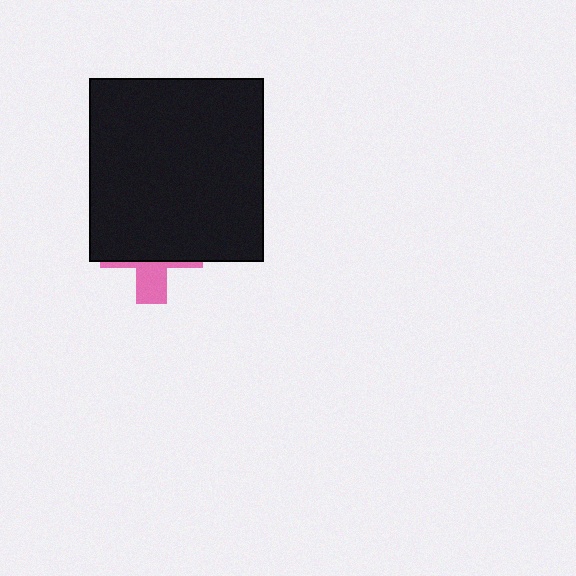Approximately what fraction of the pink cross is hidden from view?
Roughly 68% of the pink cross is hidden behind the black rectangle.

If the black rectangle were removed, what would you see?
You would see the complete pink cross.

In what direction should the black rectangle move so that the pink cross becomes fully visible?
The black rectangle should move up. That is the shortest direction to clear the overlap and leave the pink cross fully visible.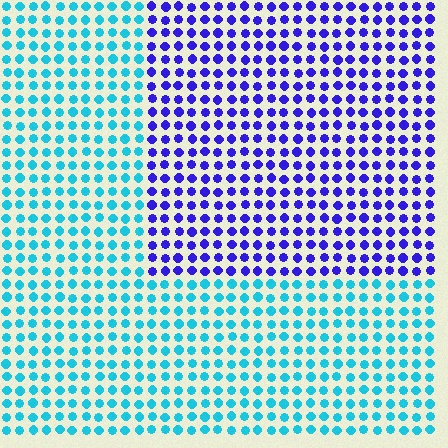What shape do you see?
I see a rectangle.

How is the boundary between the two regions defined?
The boundary is defined purely by a slight shift in hue (about 60 degrees). Spacing, size, and orientation are identical on both sides.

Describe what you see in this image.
The image is filled with small cyan elements in a uniform arrangement. A rectangle-shaped region is visible where the elements are tinted to a slightly different hue, forming a subtle color boundary.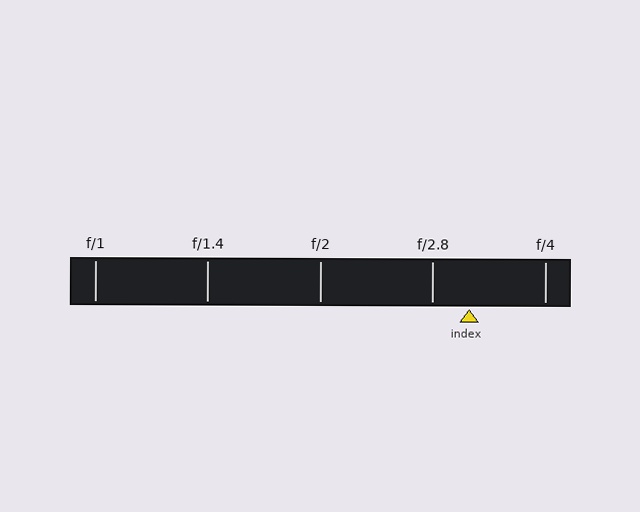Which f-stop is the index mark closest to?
The index mark is closest to f/2.8.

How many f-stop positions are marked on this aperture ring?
There are 5 f-stop positions marked.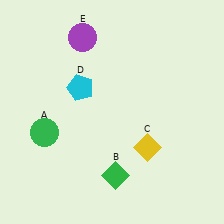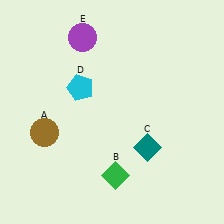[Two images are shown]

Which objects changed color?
A changed from green to brown. C changed from yellow to teal.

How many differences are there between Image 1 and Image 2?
There are 2 differences between the two images.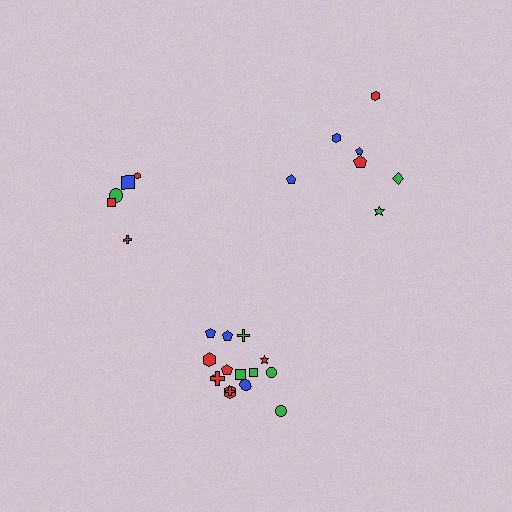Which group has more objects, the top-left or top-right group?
The top-right group.